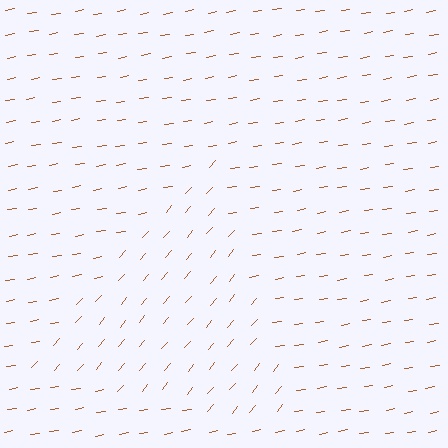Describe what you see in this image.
The image is filled with small brown line segments. A triangle region in the image has lines oriented differently from the surrounding lines, creating a visible texture boundary.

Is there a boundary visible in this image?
Yes, there is a texture boundary formed by a change in line orientation.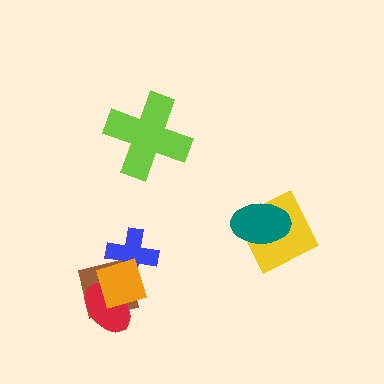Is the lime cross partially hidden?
No, no other shape covers it.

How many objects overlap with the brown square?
3 objects overlap with the brown square.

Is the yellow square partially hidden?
Yes, it is partially covered by another shape.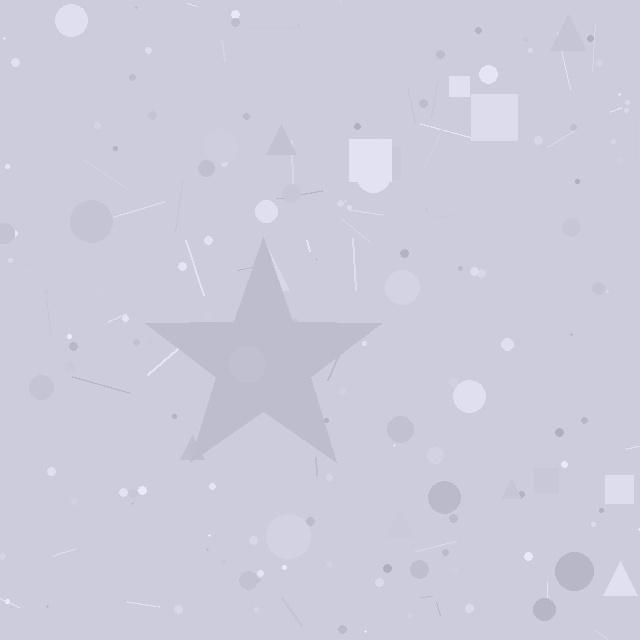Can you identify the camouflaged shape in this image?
The camouflaged shape is a star.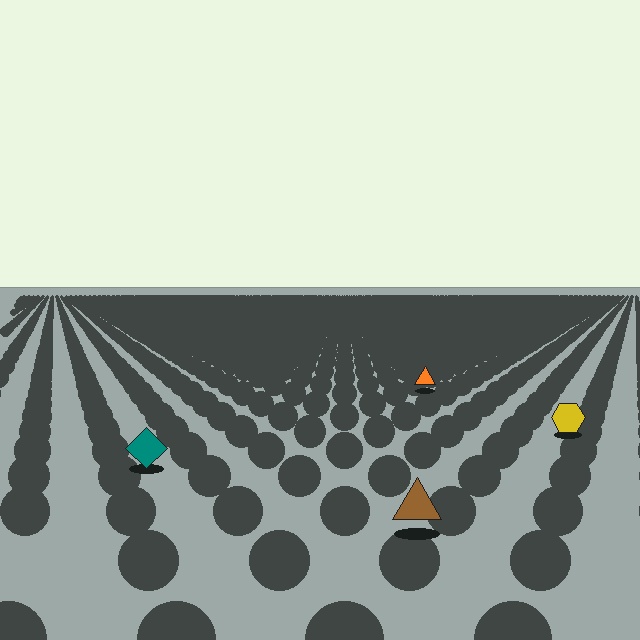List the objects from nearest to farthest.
From nearest to farthest: the brown triangle, the teal diamond, the yellow hexagon, the orange triangle.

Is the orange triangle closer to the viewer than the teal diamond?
No. The teal diamond is closer — you can tell from the texture gradient: the ground texture is coarser near it.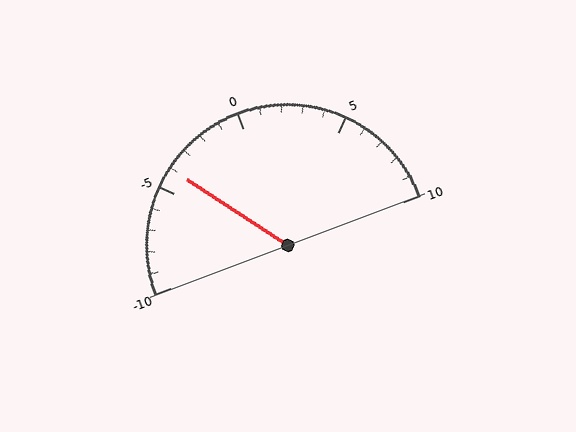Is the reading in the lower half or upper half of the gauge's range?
The reading is in the lower half of the range (-10 to 10).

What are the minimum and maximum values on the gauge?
The gauge ranges from -10 to 10.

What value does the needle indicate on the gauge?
The needle indicates approximately -4.